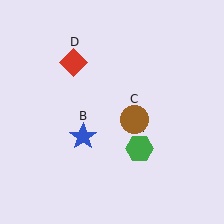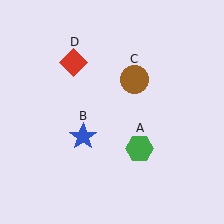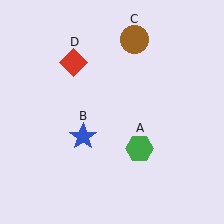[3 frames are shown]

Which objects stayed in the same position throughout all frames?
Green hexagon (object A) and blue star (object B) and red diamond (object D) remained stationary.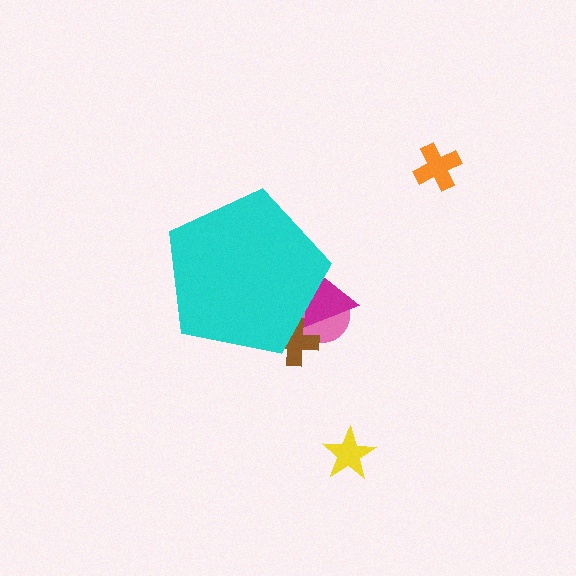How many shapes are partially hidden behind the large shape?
3 shapes are partially hidden.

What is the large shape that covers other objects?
A cyan pentagon.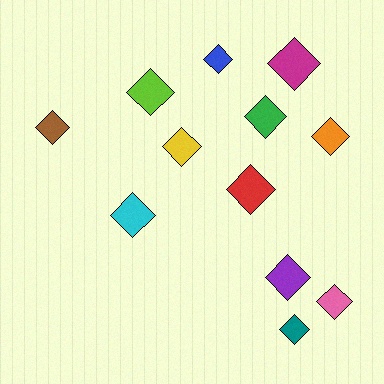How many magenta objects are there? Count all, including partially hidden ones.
There is 1 magenta object.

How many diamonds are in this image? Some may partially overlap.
There are 12 diamonds.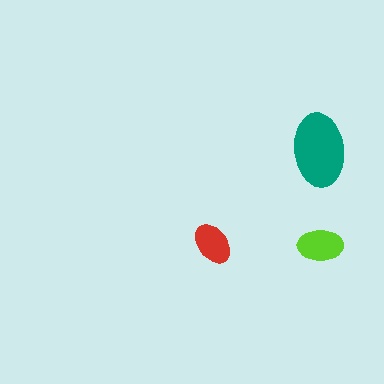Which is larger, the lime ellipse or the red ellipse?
The lime one.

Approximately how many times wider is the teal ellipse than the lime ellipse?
About 1.5 times wider.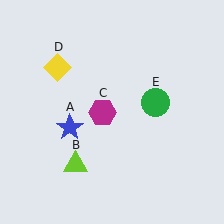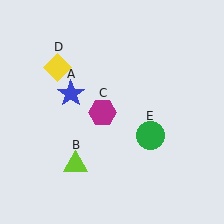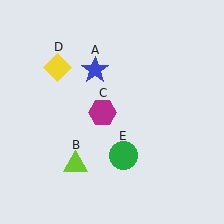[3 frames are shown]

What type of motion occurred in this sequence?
The blue star (object A), green circle (object E) rotated clockwise around the center of the scene.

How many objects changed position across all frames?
2 objects changed position: blue star (object A), green circle (object E).